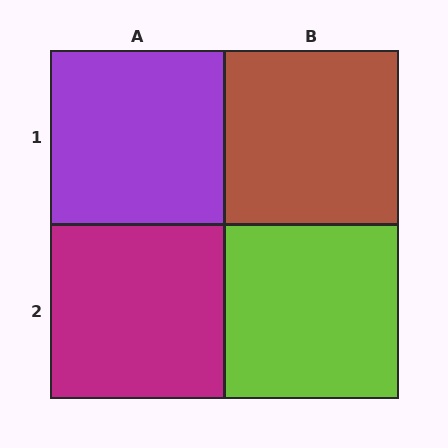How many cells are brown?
1 cell is brown.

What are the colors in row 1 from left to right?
Purple, brown.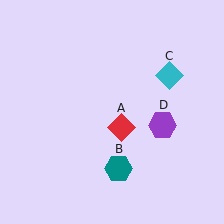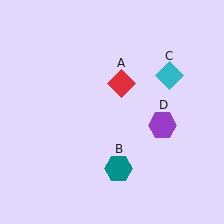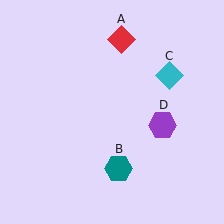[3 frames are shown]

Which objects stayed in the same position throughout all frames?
Teal hexagon (object B) and cyan diamond (object C) and purple hexagon (object D) remained stationary.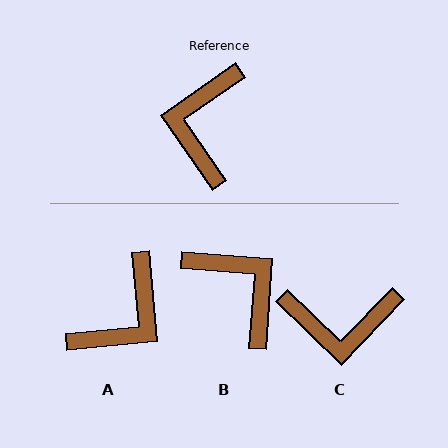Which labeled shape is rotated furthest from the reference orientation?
A, about 151 degrees away.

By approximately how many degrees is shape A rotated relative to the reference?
Approximately 151 degrees counter-clockwise.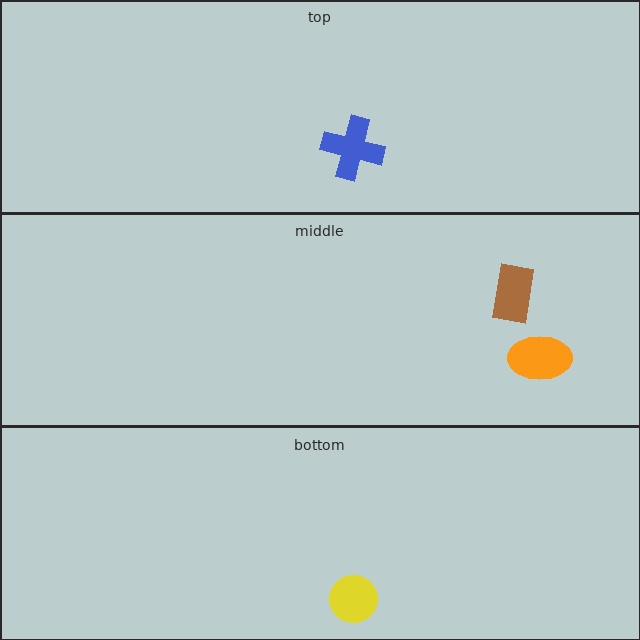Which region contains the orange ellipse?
The middle region.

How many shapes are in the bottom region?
1.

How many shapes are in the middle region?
2.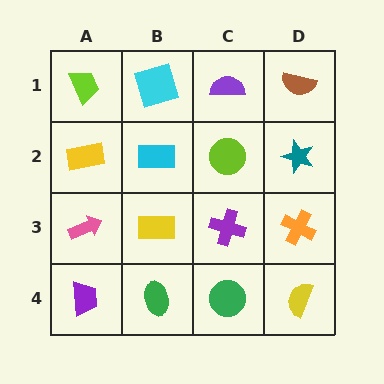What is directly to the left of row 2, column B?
A yellow rectangle.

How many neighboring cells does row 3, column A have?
3.